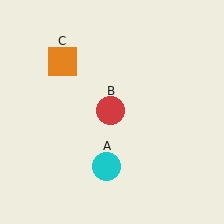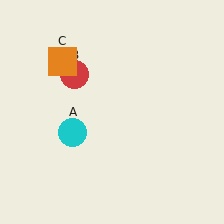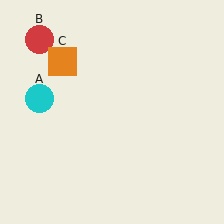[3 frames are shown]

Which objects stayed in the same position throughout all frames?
Orange square (object C) remained stationary.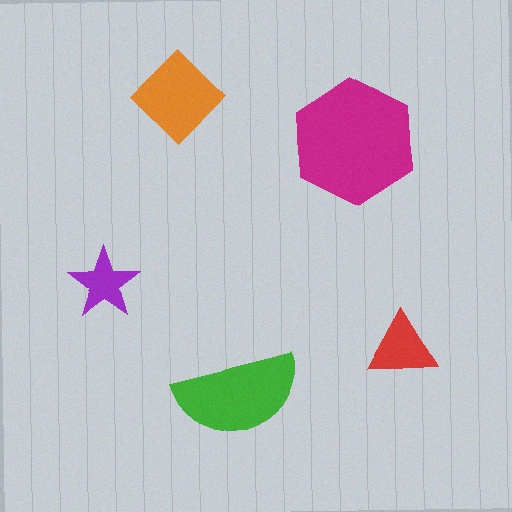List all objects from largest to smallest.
The magenta hexagon, the green semicircle, the orange diamond, the red triangle, the purple star.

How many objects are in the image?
There are 5 objects in the image.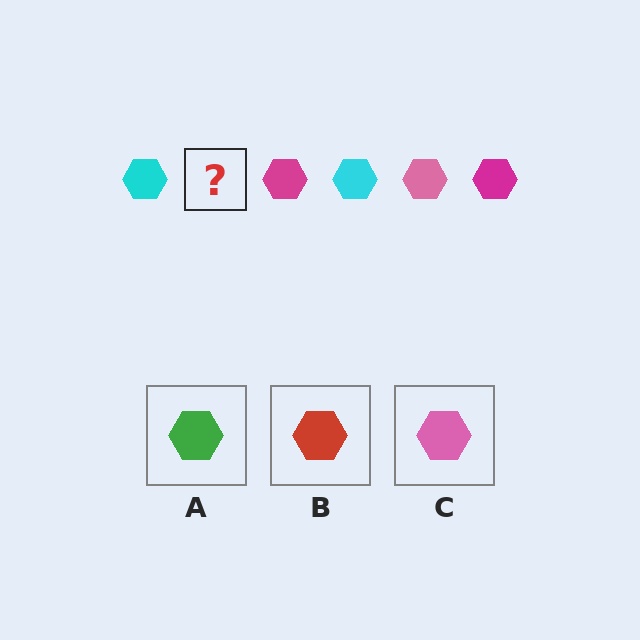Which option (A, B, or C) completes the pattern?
C.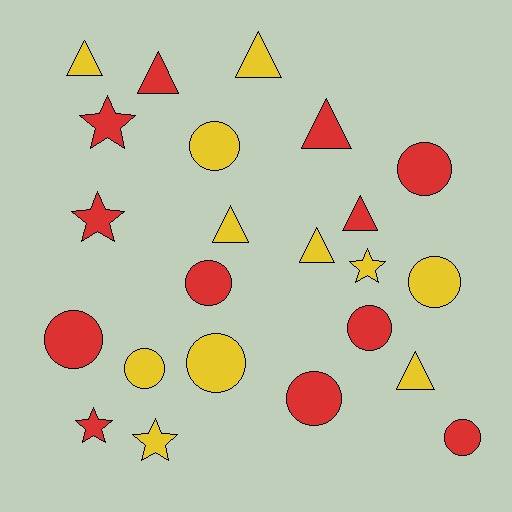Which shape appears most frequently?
Circle, with 10 objects.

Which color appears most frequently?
Red, with 12 objects.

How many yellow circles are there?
There are 4 yellow circles.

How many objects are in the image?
There are 23 objects.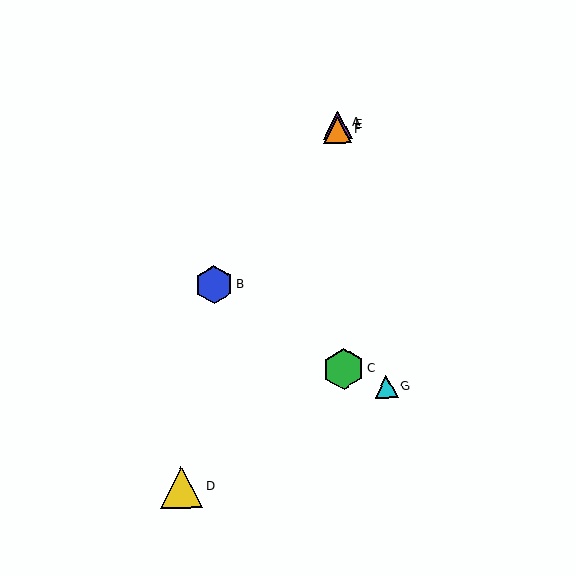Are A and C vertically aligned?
Yes, both are at x≈337.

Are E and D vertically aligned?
No, E is at x≈338 and D is at x≈182.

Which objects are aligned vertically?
Objects A, C, E, F are aligned vertically.